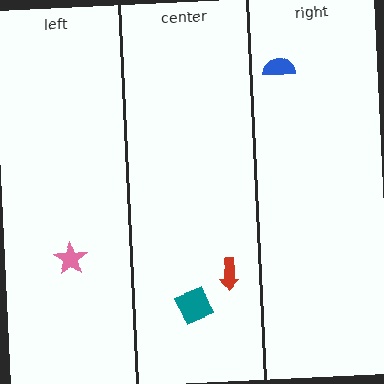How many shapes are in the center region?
2.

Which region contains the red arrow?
The center region.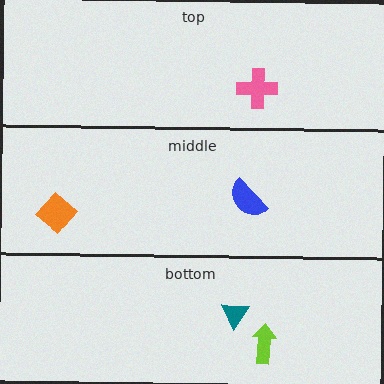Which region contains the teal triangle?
The bottom region.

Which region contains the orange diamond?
The middle region.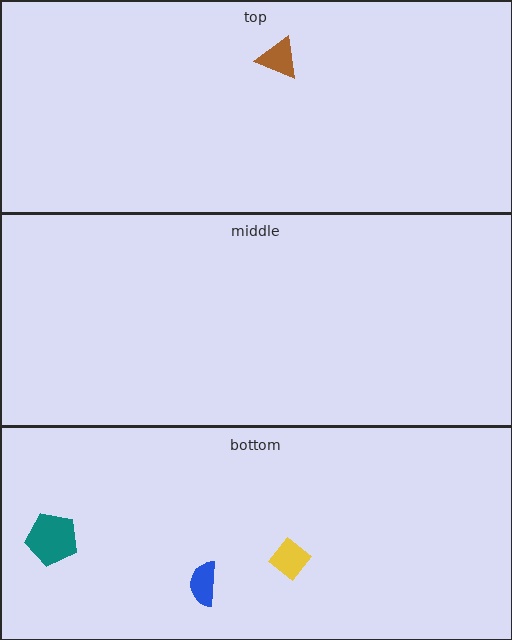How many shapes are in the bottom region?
3.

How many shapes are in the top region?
1.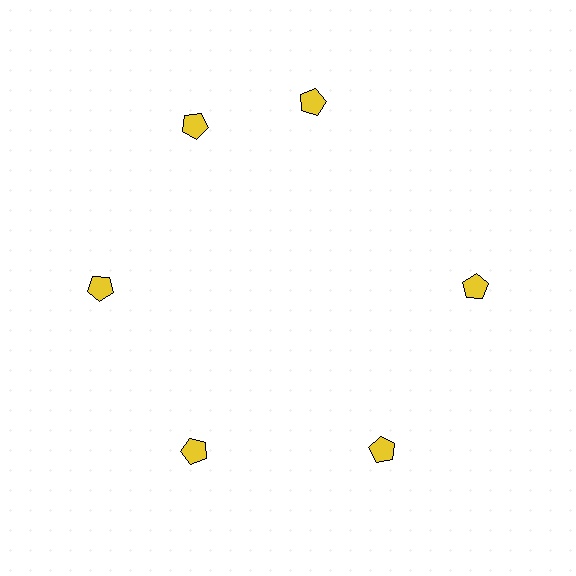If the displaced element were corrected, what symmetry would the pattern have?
It would have 6-fold rotational symmetry — the pattern would map onto itself every 60 degrees.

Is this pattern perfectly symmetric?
No. The 6 yellow pentagons are arranged in a ring, but one element near the 1 o'clock position is rotated out of alignment along the ring, breaking the 6-fold rotational symmetry.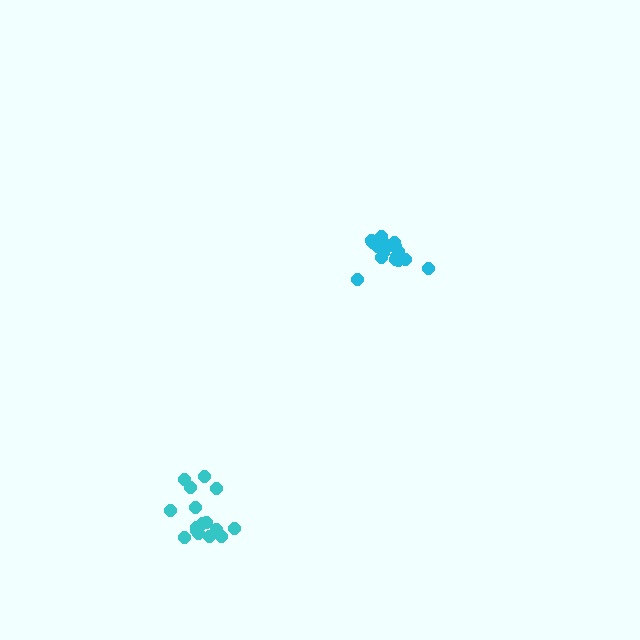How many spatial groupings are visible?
There are 2 spatial groupings.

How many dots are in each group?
Group 1: 18 dots, Group 2: 16 dots (34 total).